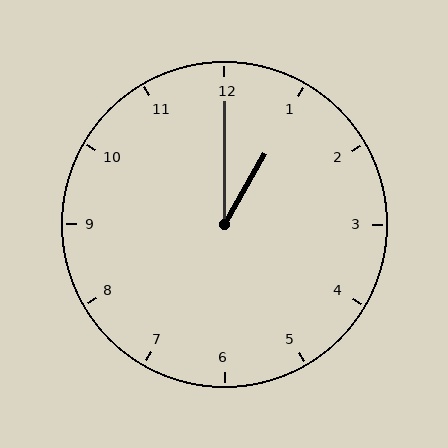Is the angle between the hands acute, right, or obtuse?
It is acute.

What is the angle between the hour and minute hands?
Approximately 30 degrees.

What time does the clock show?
1:00.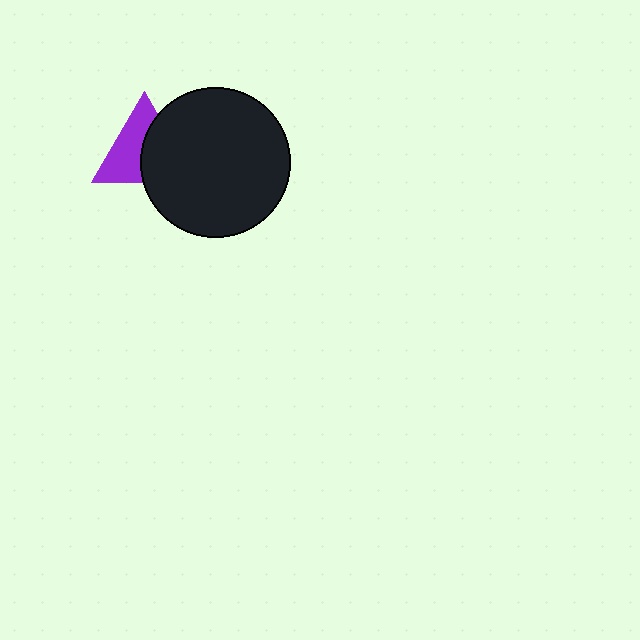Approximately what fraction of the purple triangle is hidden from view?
Roughly 47% of the purple triangle is hidden behind the black circle.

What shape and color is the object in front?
The object in front is a black circle.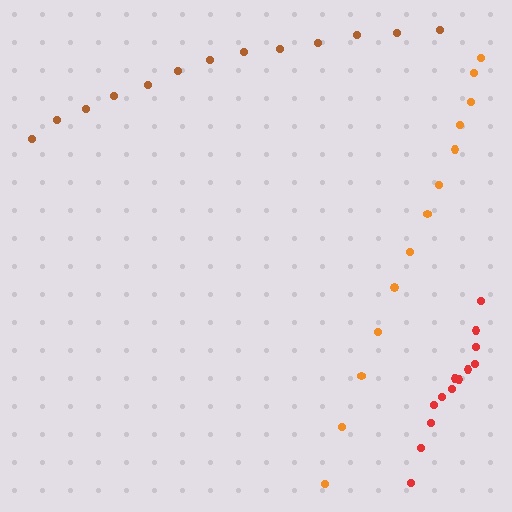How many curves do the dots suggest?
There are 3 distinct paths.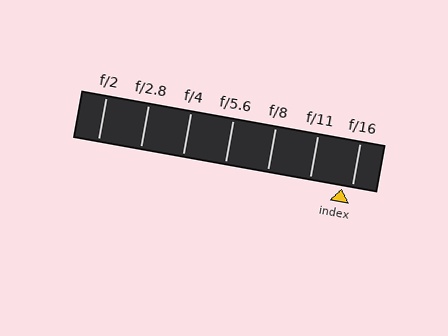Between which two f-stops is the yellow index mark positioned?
The index mark is between f/11 and f/16.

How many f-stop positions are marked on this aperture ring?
There are 7 f-stop positions marked.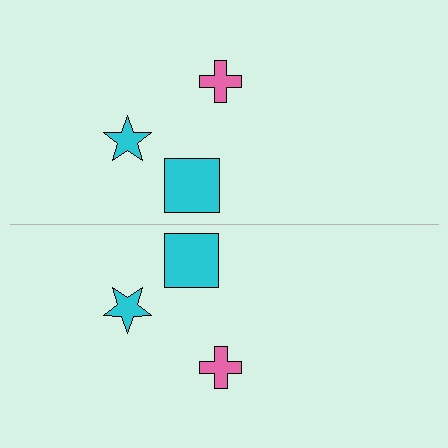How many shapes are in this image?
There are 6 shapes in this image.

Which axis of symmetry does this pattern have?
The pattern has a horizontal axis of symmetry running through the center of the image.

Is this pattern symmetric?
Yes, this pattern has bilateral (reflection) symmetry.